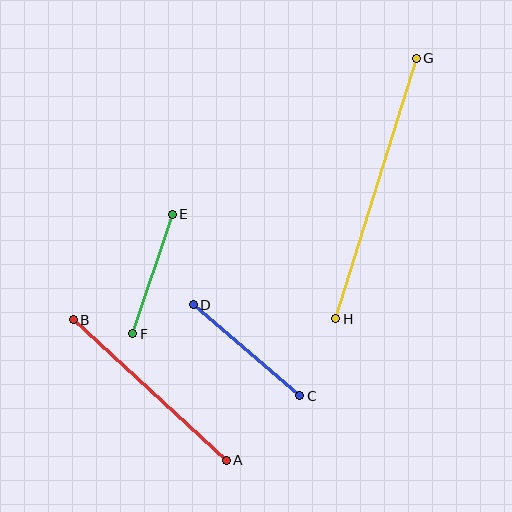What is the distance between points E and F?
The distance is approximately 126 pixels.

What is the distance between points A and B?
The distance is approximately 208 pixels.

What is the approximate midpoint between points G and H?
The midpoint is at approximately (376, 189) pixels.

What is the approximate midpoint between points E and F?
The midpoint is at approximately (153, 274) pixels.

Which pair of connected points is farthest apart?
Points G and H are farthest apart.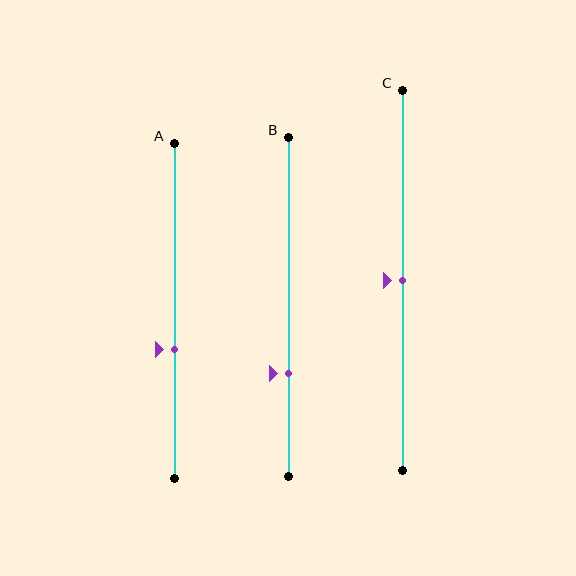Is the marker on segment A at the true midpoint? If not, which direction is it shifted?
No, the marker on segment A is shifted downward by about 12% of the segment length.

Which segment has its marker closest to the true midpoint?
Segment C has its marker closest to the true midpoint.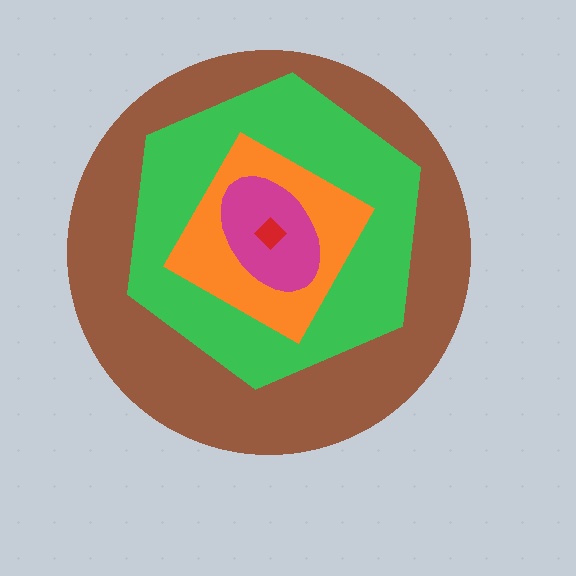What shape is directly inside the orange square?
The magenta ellipse.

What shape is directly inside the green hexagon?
The orange square.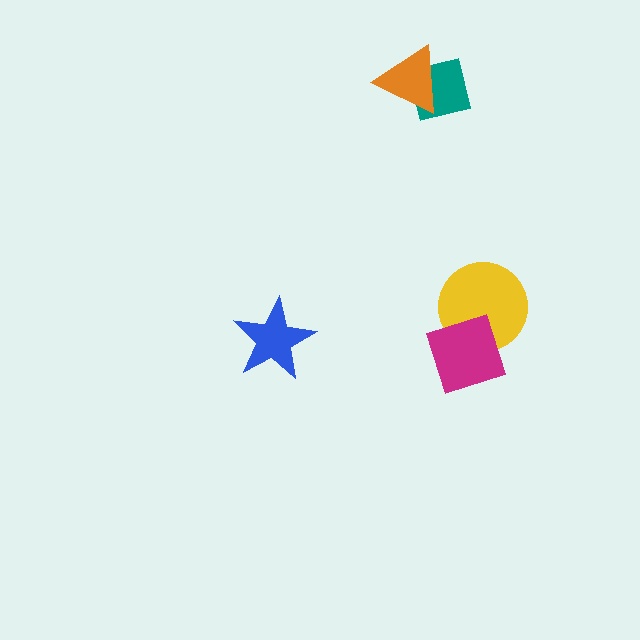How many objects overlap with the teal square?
1 object overlaps with the teal square.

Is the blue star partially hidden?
No, no other shape covers it.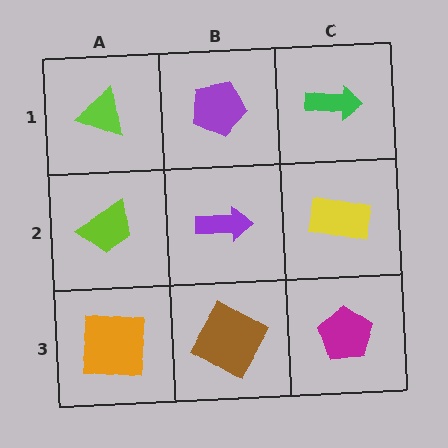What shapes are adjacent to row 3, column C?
A yellow rectangle (row 2, column C), a brown diamond (row 3, column B).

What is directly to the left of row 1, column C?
A purple pentagon.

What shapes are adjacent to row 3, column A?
A lime trapezoid (row 2, column A), a brown diamond (row 3, column B).